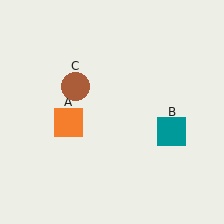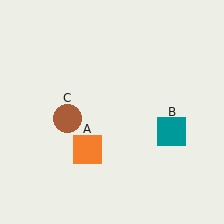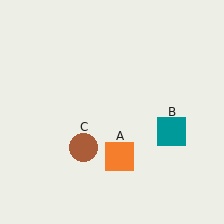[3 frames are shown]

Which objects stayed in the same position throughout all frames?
Teal square (object B) remained stationary.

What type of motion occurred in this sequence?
The orange square (object A), brown circle (object C) rotated counterclockwise around the center of the scene.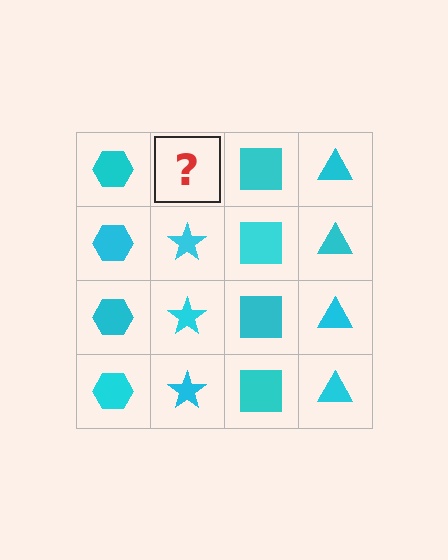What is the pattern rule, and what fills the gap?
The rule is that each column has a consistent shape. The gap should be filled with a cyan star.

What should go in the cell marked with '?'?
The missing cell should contain a cyan star.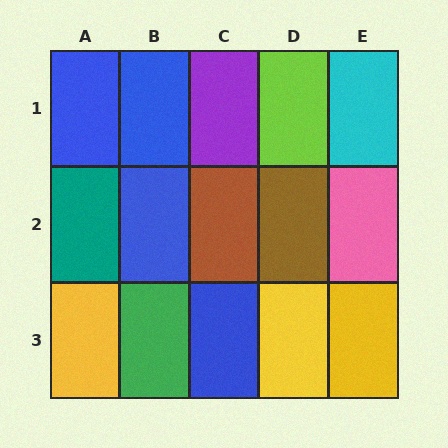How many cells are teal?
1 cell is teal.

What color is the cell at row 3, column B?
Green.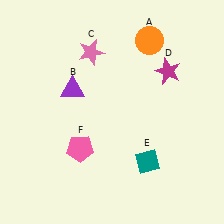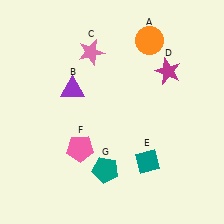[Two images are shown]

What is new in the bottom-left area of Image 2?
A teal pentagon (G) was added in the bottom-left area of Image 2.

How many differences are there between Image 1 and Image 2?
There is 1 difference between the two images.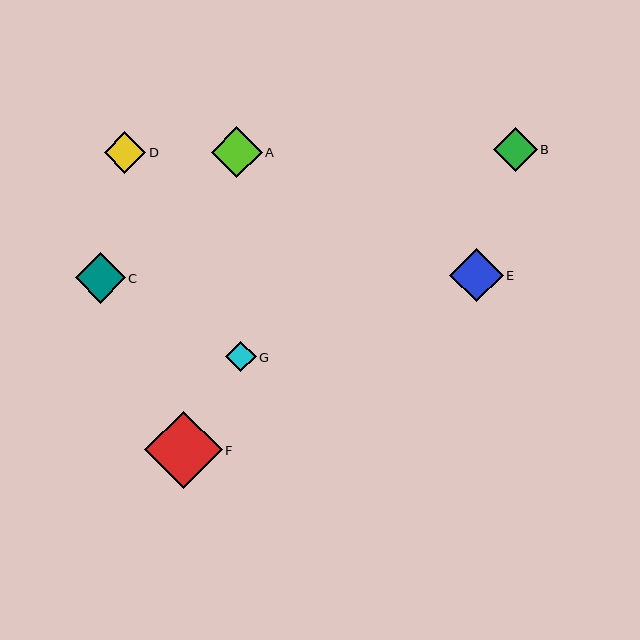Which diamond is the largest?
Diamond F is the largest with a size of approximately 78 pixels.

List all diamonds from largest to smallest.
From largest to smallest: F, E, A, C, B, D, G.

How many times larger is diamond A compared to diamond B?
Diamond A is approximately 1.2 times the size of diamond B.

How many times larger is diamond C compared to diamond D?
Diamond C is approximately 1.2 times the size of diamond D.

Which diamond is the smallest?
Diamond G is the smallest with a size of approximately 31 pixels.